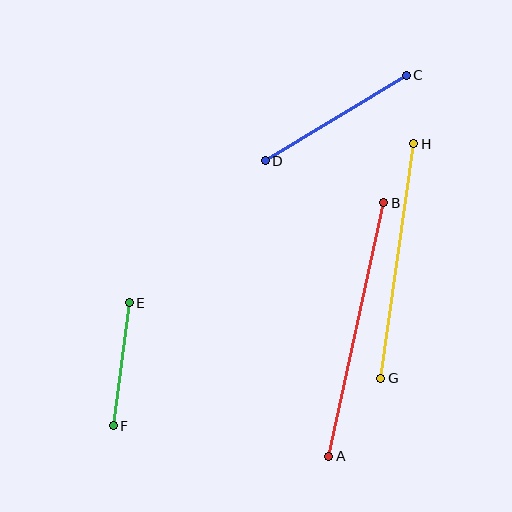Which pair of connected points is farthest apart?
Points A and B are farthest apart.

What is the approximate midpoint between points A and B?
The midpoint is at approximately (356, 329) pixels.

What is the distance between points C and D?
The distance is approximately 165 pixels.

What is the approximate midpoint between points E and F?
The midpoint is at approximately (121, 364) pixels.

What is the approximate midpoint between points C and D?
The midpoint is at approximately (336, 118) pixels.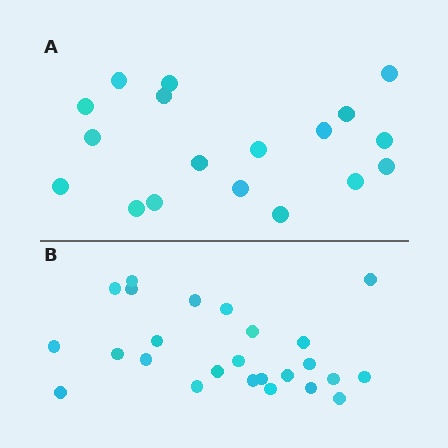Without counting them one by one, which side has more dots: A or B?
Region B (the bottom region) has more dots.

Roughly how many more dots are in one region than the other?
Region B has roughly 8 or so more dots than region A.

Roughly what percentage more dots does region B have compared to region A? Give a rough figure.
About 40% more.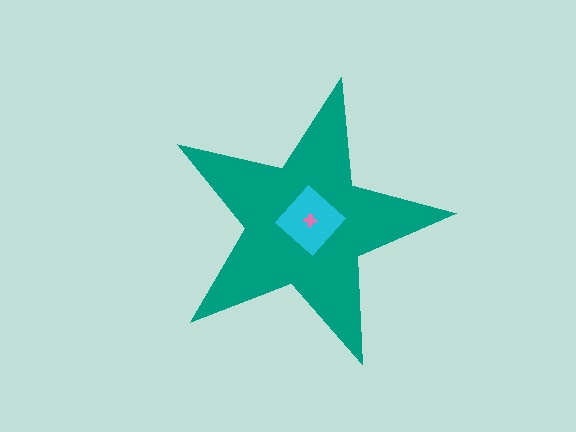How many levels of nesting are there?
3.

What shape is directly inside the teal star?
The cyan diamond.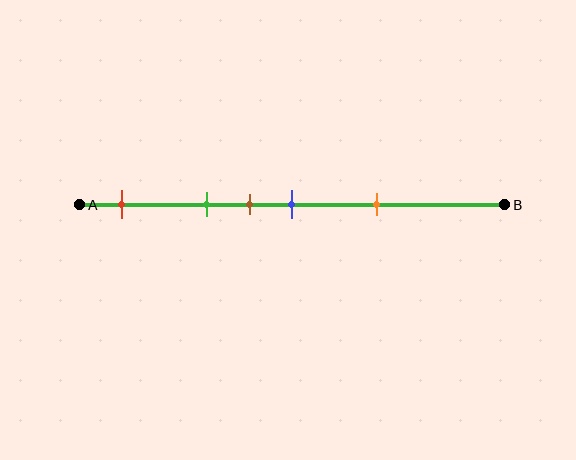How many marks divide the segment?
There are 5 marks dividing the segment.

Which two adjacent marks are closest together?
The brown and blue marks are the closest adjacent pair.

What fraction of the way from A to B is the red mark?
The red mark is approximately 10% (0.1) of the way from A to B.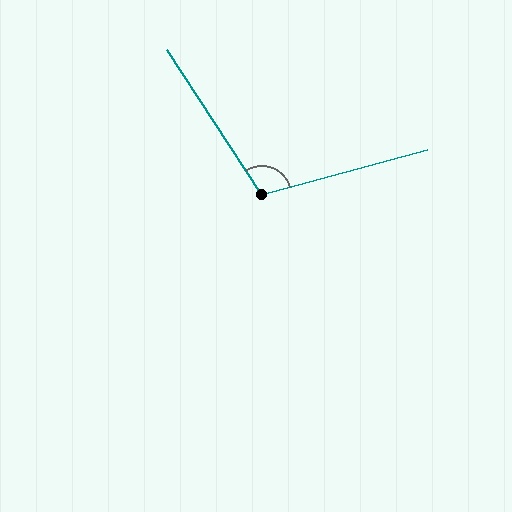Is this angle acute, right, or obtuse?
It is obtuse.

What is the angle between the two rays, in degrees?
Approximately 108 degrees.